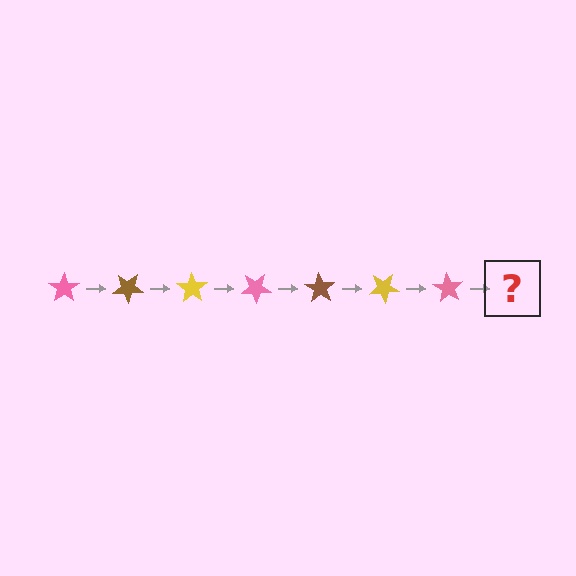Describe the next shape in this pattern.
It should be a brown star, rotated 245 degrees from the start.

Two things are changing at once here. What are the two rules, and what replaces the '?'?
The two rules are that it rotates 35 degrees each step and the color cycles through pink, brown, and yellow. The '?' should be a brown star, rotated 245 degrees from the start.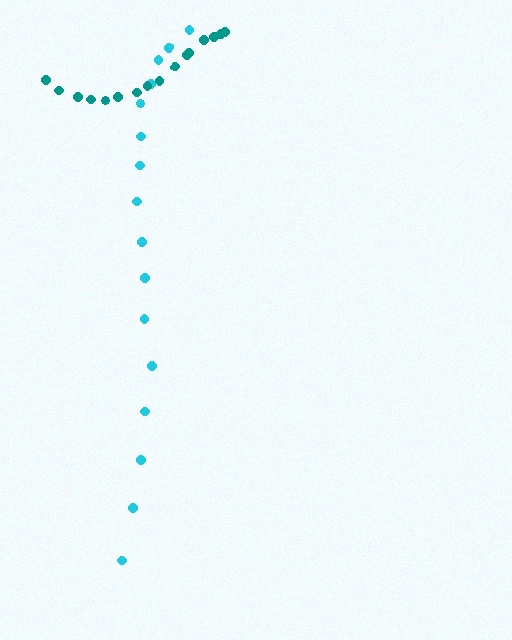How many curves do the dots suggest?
There are 2 distinct paths.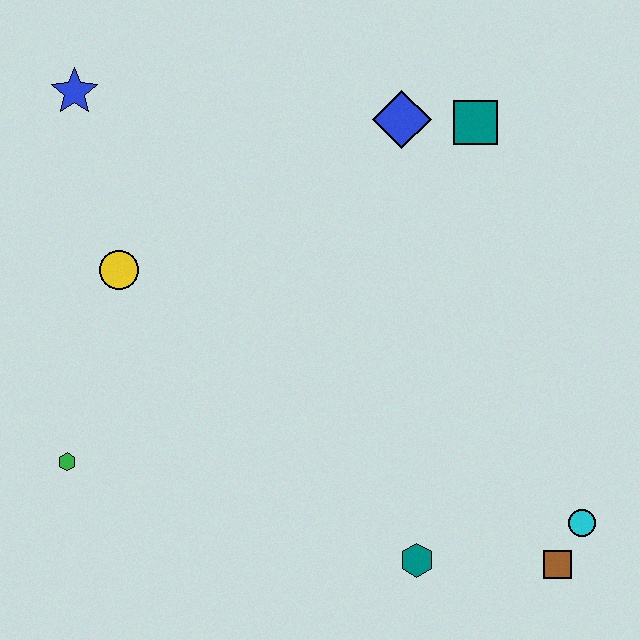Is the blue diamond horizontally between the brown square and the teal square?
No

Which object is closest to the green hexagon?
The yellow circle is closest to the green hexagon.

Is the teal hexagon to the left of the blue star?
No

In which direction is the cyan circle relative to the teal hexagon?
The cyan circle is to the right of the teal hexagon.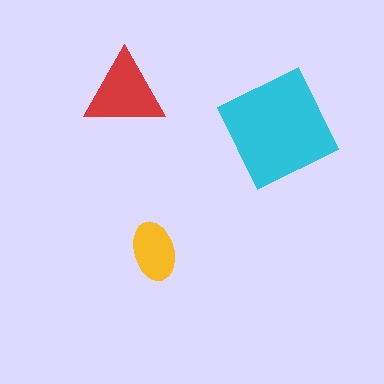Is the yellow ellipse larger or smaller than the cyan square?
Smaller.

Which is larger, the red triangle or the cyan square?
The cyan square.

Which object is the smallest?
The yellow ellipse.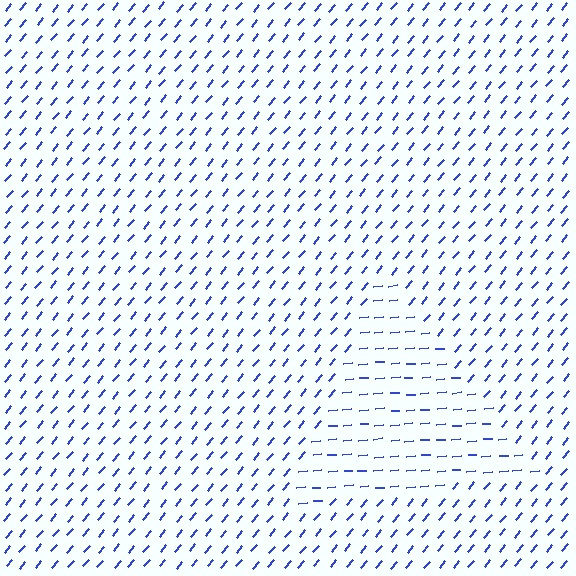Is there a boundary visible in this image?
Yes, there is a texture boundary formed by a change in line orientation.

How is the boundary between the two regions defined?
The boundary is defined purely by a change in line orientation (approximately 45 degrees difference). All lines are the same color and thickness.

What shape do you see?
I see a triangle.